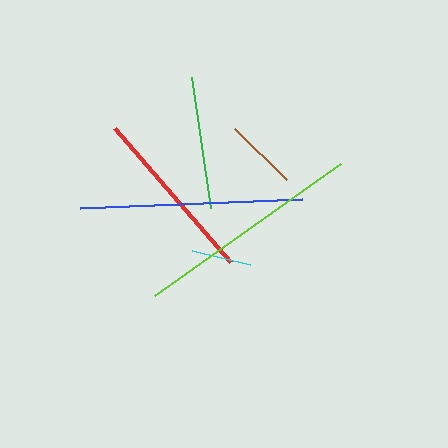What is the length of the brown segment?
The brown segment is approximately 72 pixels long.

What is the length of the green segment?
The green segment is approximately 133 pixels long.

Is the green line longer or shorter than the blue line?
The blue line is longer than the green line.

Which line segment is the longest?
The lime line is the longest at approximately 227 pixels.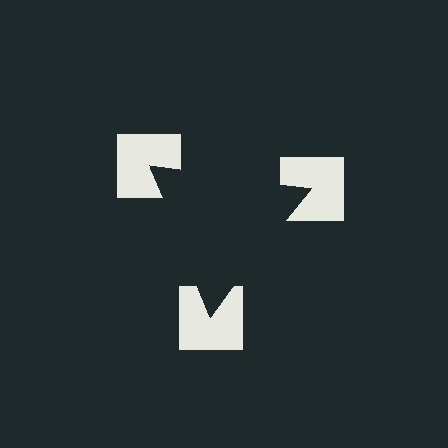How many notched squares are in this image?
There are 3 — one at each vertex of the illusory triangle.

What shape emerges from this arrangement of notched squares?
An illusory triangle — its edges are inferred from the aligned wedge cuts in the notched squares, not physically drawn.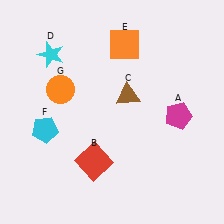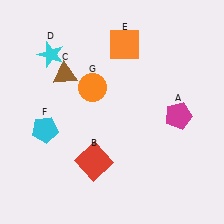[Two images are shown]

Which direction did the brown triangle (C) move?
The brown triangle (C) moved left.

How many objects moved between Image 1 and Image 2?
2 objects moved between the two images.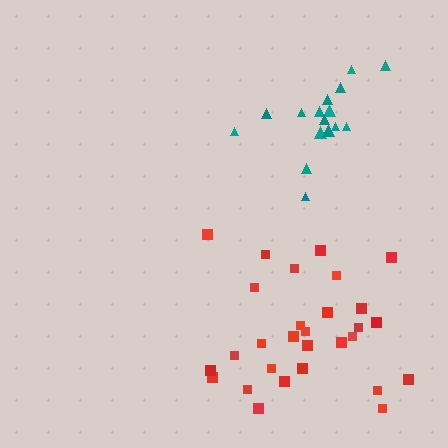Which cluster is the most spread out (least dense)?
Red.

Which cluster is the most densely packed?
Teal.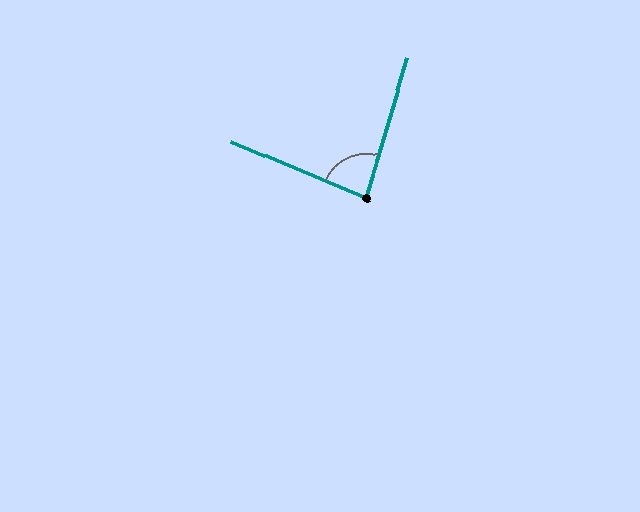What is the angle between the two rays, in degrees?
Approximately 84 degrees.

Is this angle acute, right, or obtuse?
It is acute.